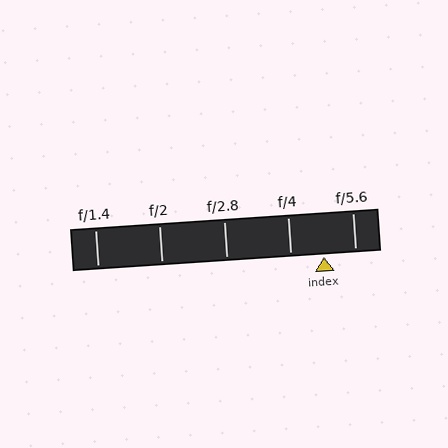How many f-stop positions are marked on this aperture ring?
There are 5 f-stop positions marked.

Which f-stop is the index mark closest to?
The index mark is closest to f/5.6.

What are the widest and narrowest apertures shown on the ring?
The widest aperture shown is f/1.4 and the narrowest is f/5.6.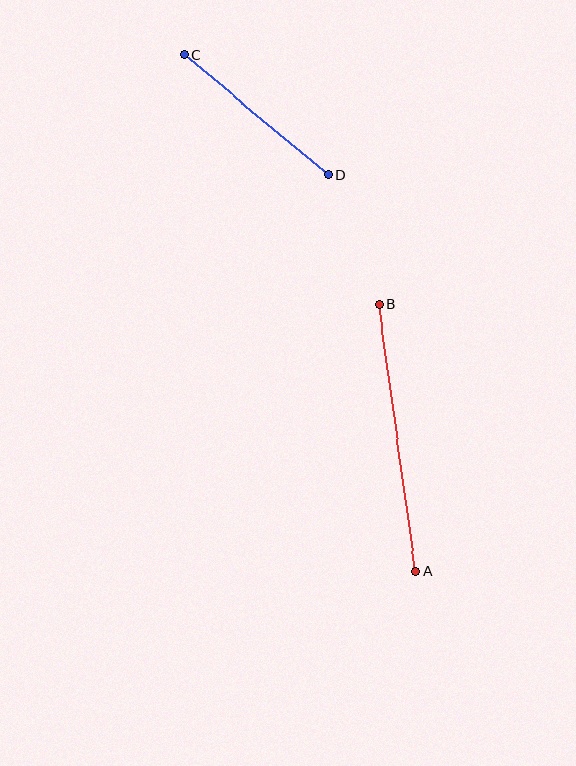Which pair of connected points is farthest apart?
Points A and B are farthest apart.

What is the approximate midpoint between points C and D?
The midpoint is at approximately (256, 115) pixels.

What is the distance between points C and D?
The distance is approximately 188 pixels.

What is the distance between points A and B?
The distance is approximately 270 pixels.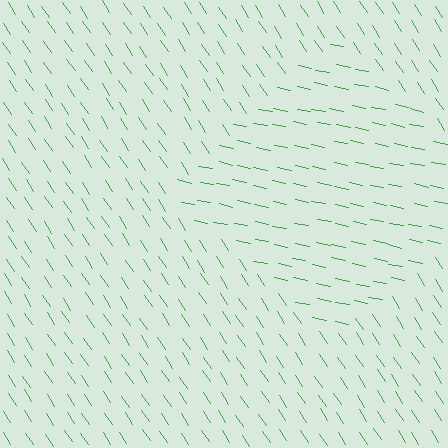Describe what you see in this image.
The image is filled with small green line segments. A diamond region in the image has lines oriented differently from the surrounding lines, creating a visible texture boundary.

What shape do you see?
I see a diamond.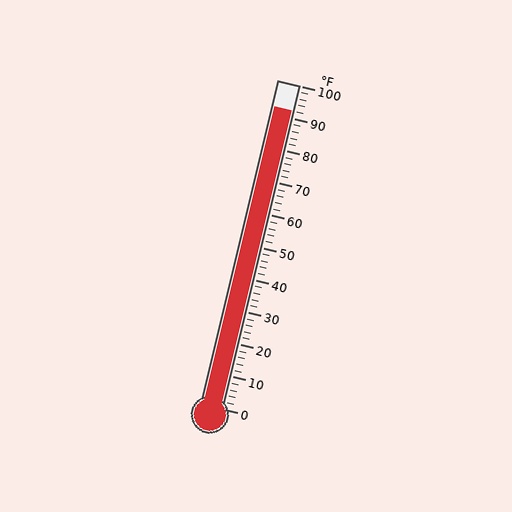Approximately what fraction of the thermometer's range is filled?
The thermometer is filled to approximately 90% of its range.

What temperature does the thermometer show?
The thermometer shows approximately 92°F.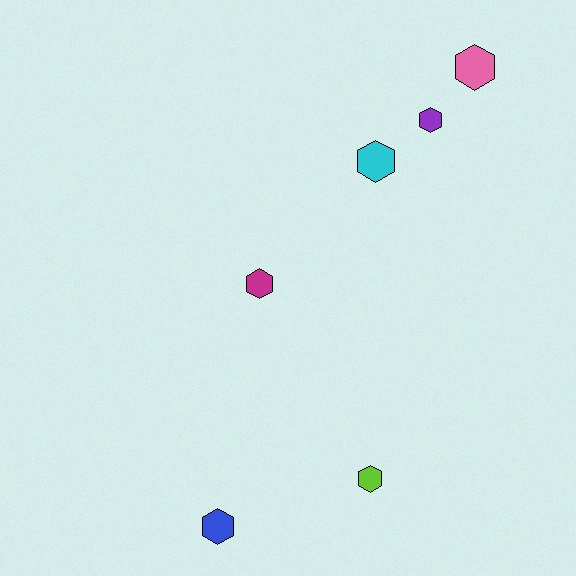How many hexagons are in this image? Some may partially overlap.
There are 6 hexagons.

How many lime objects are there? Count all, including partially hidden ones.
There is 1 lime object.